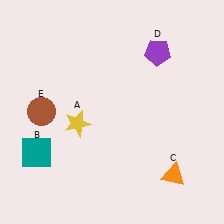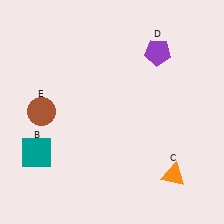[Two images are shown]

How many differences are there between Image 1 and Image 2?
There is 1 difference between the two images.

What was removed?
The yellow star (A) was removed in Image 2.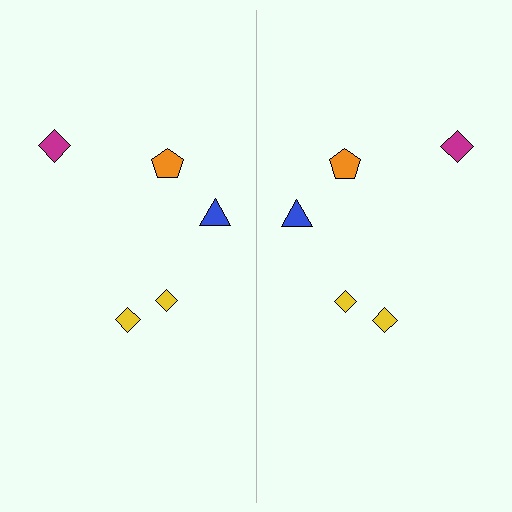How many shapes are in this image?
There are 10 shapes in this image.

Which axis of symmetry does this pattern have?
The pattern has a vertical axis of symmetry running through the center of the image.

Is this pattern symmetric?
Yes, this pattern has bilateral (reflection) symmetry.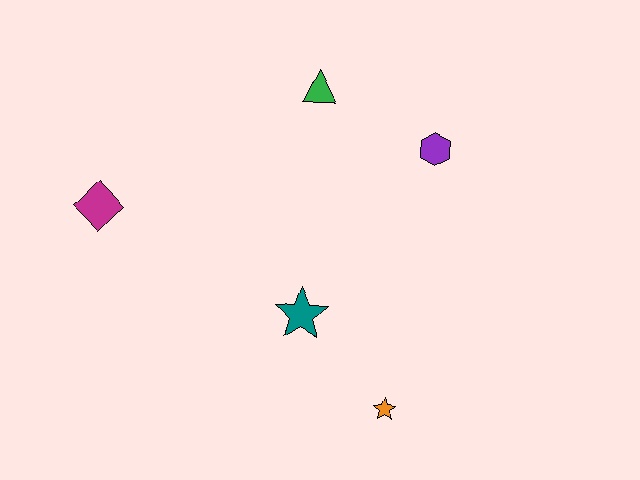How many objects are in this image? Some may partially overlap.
There are 5 objects.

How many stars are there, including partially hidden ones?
There are 2 stars.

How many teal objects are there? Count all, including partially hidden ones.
There is 1 teal object.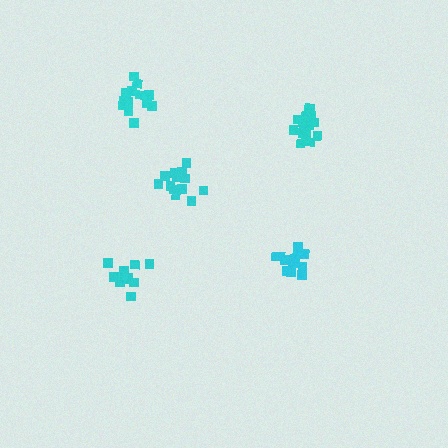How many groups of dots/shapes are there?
There are 5 groups.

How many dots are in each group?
Group 1: 14 dots, Group 2: 11 dots, Group 3: 16 dots, Group 4: 16 dots, Group 5: 13 dots (70 total).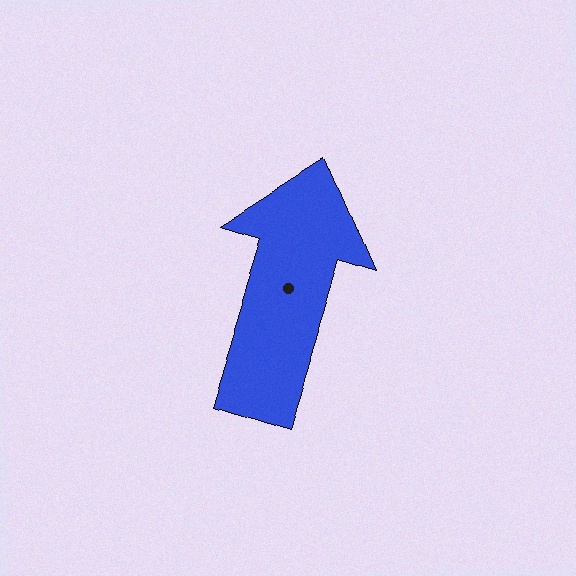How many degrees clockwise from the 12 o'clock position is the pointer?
Approximately 17 degrees.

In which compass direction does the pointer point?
North.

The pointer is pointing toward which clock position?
Roughly 1 o'clock.